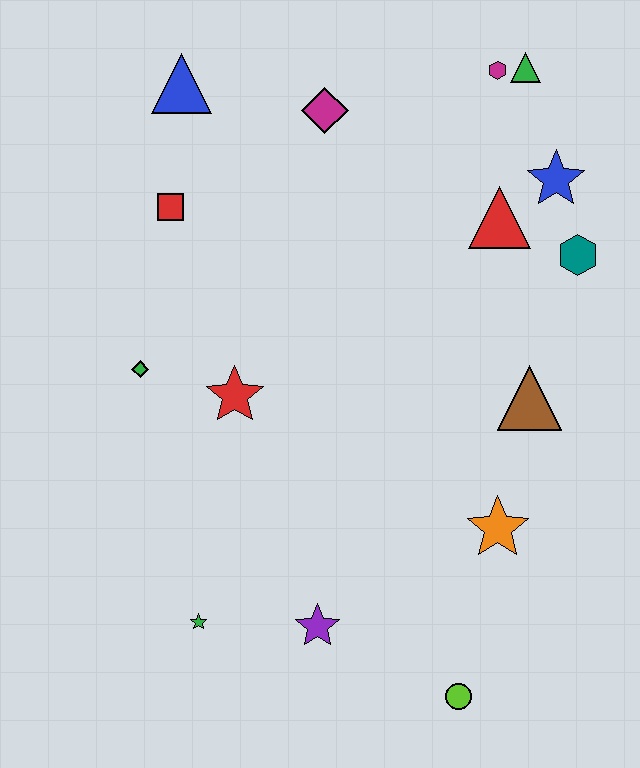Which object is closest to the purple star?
The green star is closest to the purple star.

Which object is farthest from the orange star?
The blue triangle is farthest from the orange star.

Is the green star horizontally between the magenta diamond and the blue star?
No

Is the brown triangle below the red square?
Yes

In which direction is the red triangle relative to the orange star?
The red triangle is above the orange star.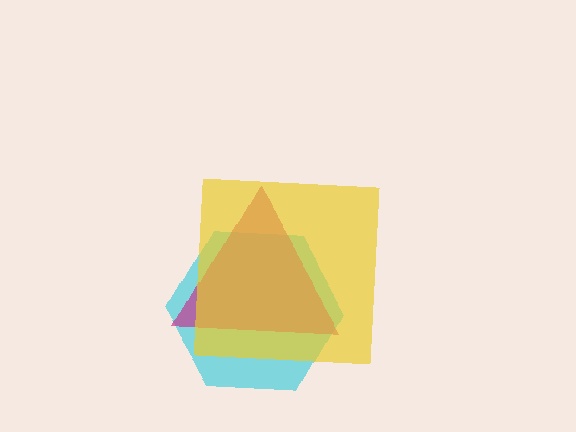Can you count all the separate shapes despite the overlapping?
Yes, there are 3 separate shapes.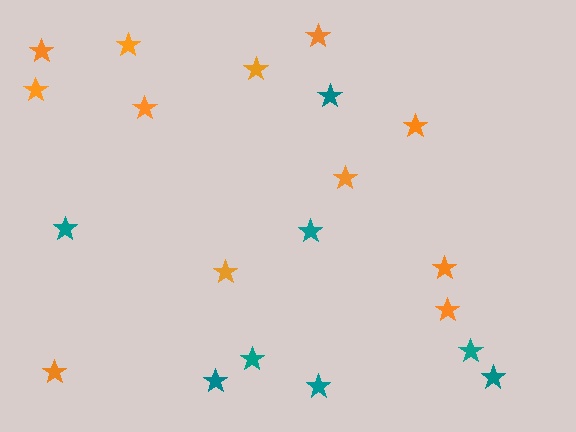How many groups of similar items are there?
There are 2 groups: one group of orange stars (12) and one group of teal stars (8).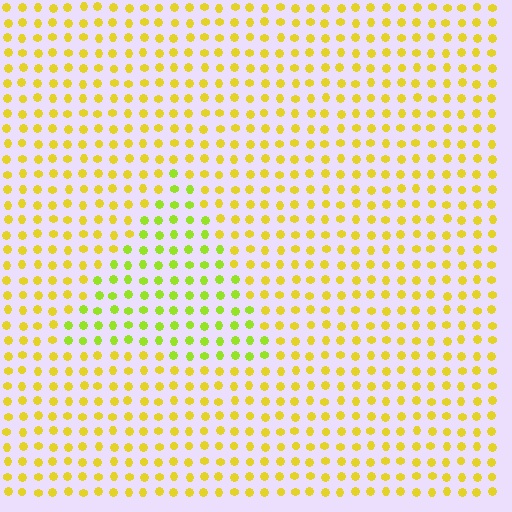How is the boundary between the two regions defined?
The boundary is defined purely by a slight shift in hue (about 30 degrees). Spacing, size, and orientation are identical on both sides.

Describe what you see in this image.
The image is filled with small yellow elements in a uniform arrangement. A triangle-shaped region is visible where the elements are tinted to a slightly different hue, forming a subtle color boundary.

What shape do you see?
I see a triangle.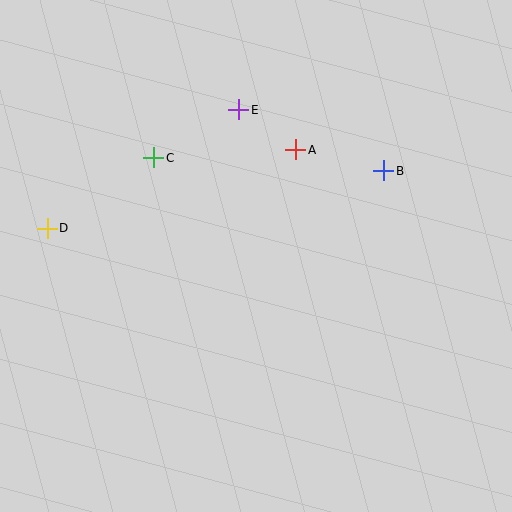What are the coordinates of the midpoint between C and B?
The midpoint between C and B is at (269, 164).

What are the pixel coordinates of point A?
Point A is at (296, 150).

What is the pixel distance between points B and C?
The distance between B and C is 230 pixels.